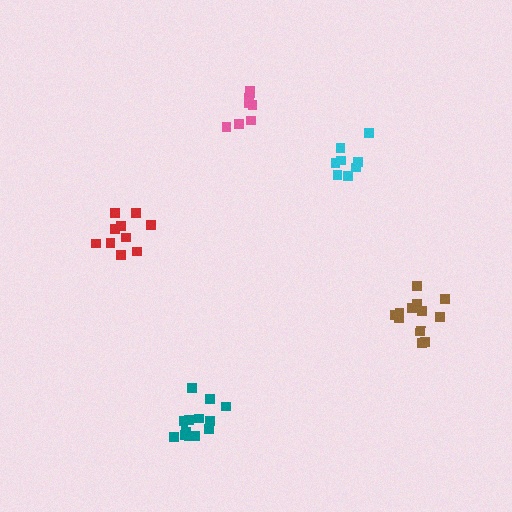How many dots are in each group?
Group 1: 12 dots, Group 2: 10 dots, Group 3: 8 dots, Group 4: 12 dots, Group 5: 8 dots (50 total).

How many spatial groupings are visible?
There are 5 spatial groupings.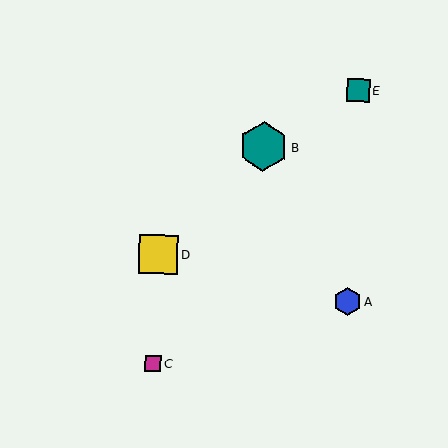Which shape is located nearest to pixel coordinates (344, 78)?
The teal square (labeled E) at (358, 90) is nearest to that location.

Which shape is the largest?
The teal hexagon (labeled B) is the largest.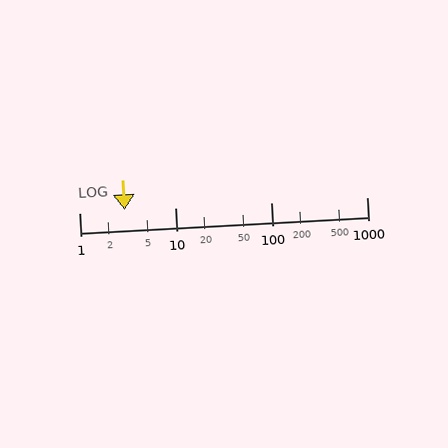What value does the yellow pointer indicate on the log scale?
The pointer indicates approximately 3.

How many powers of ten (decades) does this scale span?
The scale spans 3 decades, from 1 to 1000.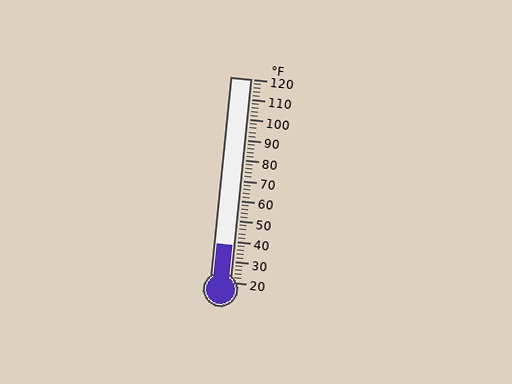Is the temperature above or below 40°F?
The temperature is below 40°F.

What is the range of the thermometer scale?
The thermometer scale ranges from 20°F to 120°F.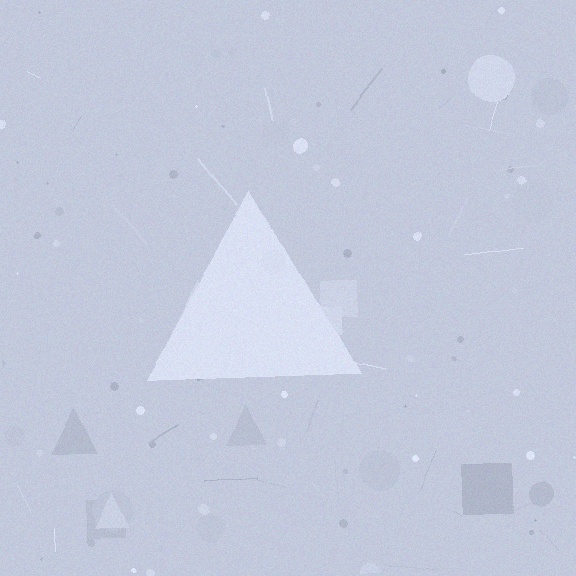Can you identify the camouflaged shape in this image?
The camouflaged shape is a triangle.